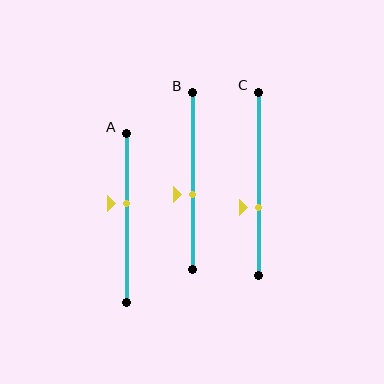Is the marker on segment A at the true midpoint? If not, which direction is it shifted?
No, the marker on segment A is shifted upward by about 8% of the segment length.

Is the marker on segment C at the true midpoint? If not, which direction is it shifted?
No, the marker on segment C is shifted downward by about 13% of the segment length.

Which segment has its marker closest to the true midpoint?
Segment B has its marker closest to the true midpoint.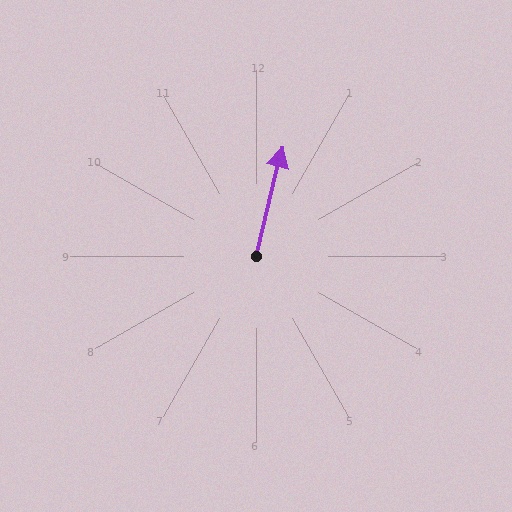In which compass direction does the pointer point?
North.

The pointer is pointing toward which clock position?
Roughly 12 o'clock.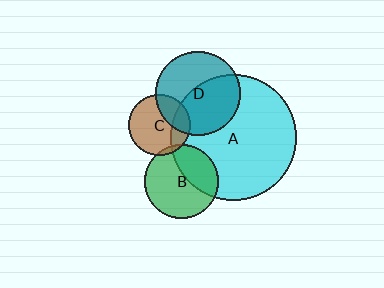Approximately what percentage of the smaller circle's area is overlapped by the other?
Approximately 20%.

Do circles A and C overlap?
Yes.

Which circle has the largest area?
Circle A (cyan).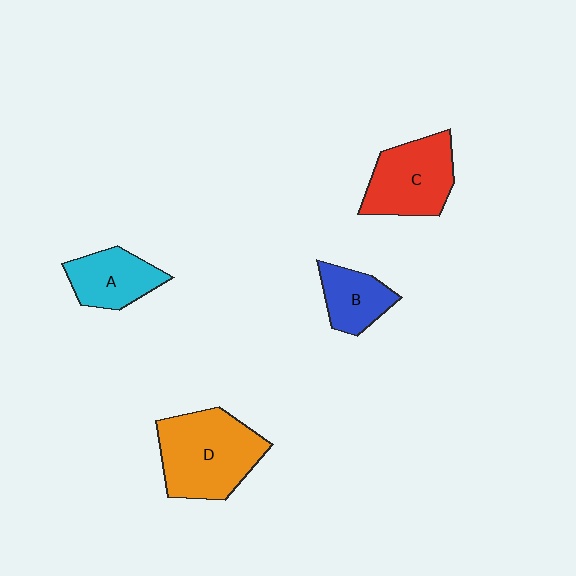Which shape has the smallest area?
Shape B (blue).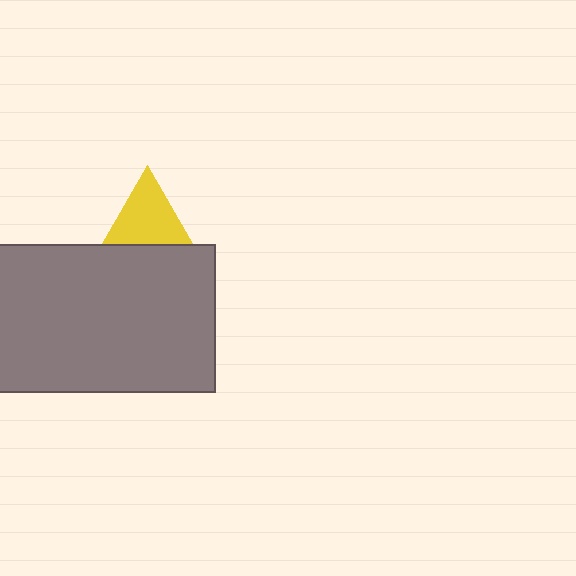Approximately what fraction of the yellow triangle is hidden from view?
Roughly 53% of the yellow triangle is hidden behind the gray rectangle.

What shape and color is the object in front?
The object in front is a gray rectangle.